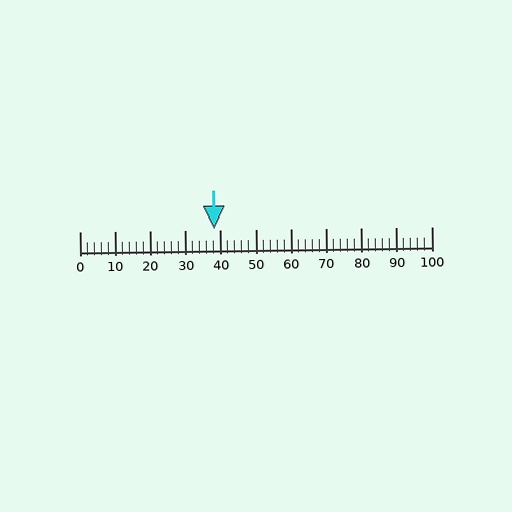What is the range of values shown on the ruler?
The ruler shows values from 0 to 100.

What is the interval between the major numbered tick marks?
The major tick marks are spaced 10 units apart.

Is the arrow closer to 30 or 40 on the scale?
The arrow is closer to 40.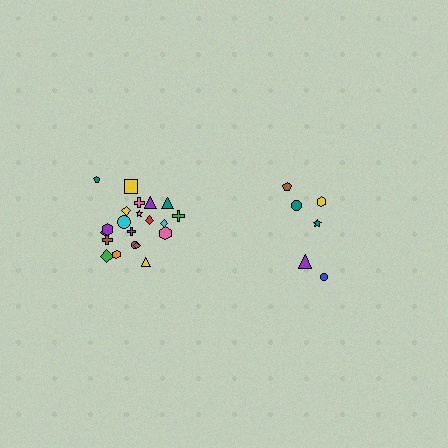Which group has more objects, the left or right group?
The left group.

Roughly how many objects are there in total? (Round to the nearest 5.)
Roughly 30 objects in total.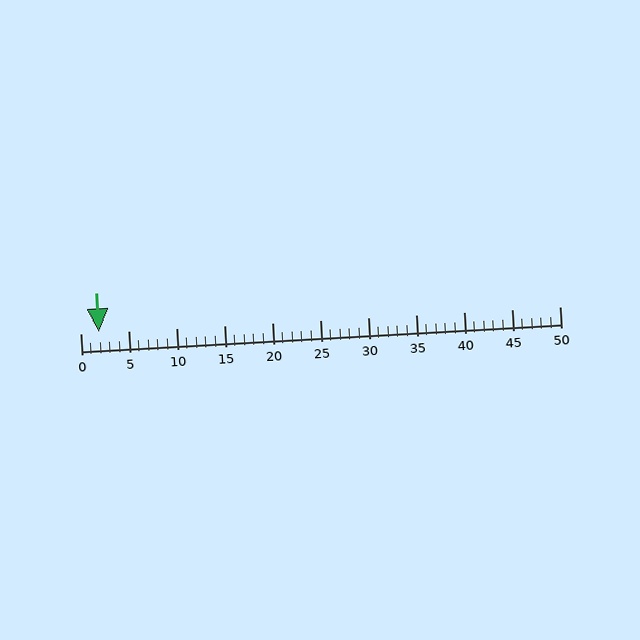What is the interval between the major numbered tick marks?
The major tick marks are spaced 5 units apart.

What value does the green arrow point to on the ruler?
The green arrow points to approximately 2.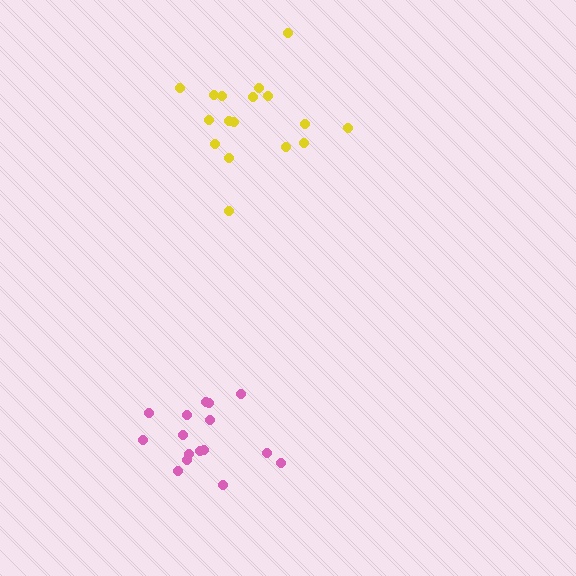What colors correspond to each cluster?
The clusters are colored: pink, yellow.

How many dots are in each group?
Group 1: 17 dots, Group 2: 17 dots (34 total).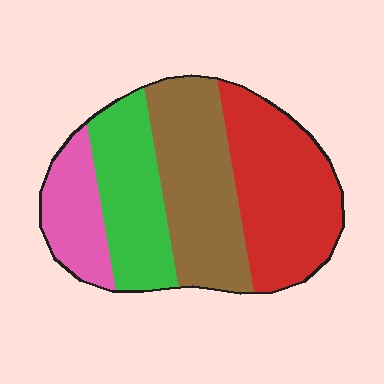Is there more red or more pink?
Red.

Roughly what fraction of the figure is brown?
Brown takes up between a quarter and a half of the figure.